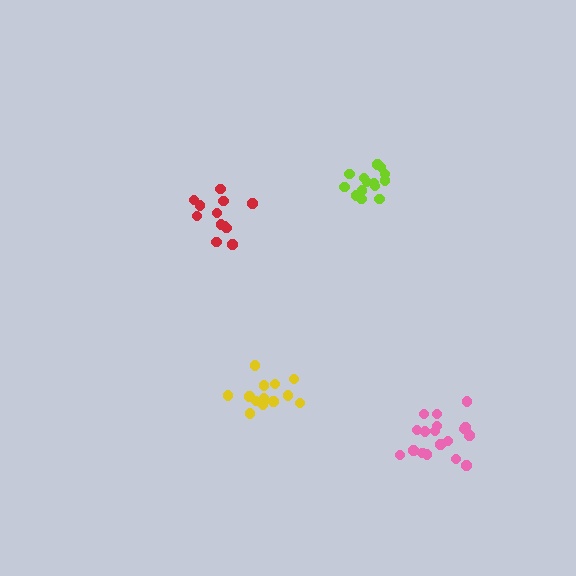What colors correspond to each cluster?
The clusters are colored: lime, yellow, pink, red.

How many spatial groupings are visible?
There are 4 spatial groupings.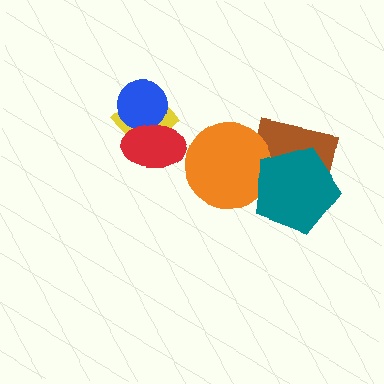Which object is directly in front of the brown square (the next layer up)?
The orange circle is directly in front of the brown square.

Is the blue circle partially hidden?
Yes, it is partially covered by another shape.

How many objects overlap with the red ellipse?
2 objects overlap with the red ellipse.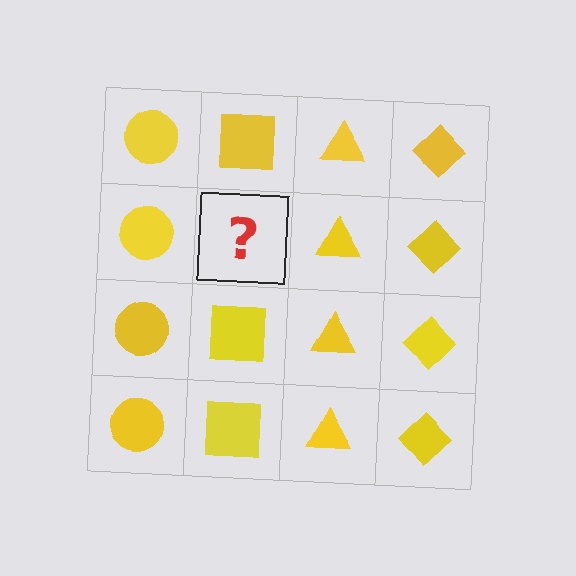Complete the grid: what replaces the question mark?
The question mark should be replaced with a yellow square.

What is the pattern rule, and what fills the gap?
The rule is that each column has a consistent shape. The gap should be filled with a yellow square.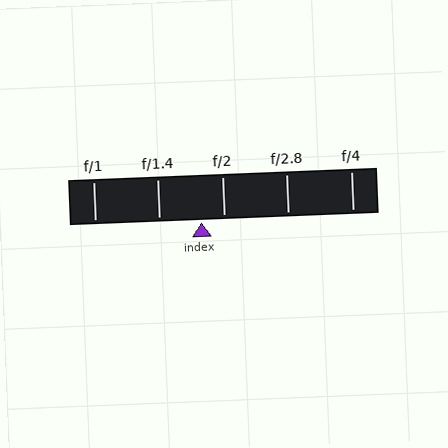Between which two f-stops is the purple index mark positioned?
The index mark is between f/1.4 and f/2.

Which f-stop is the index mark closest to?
The index mark is closest to f/2.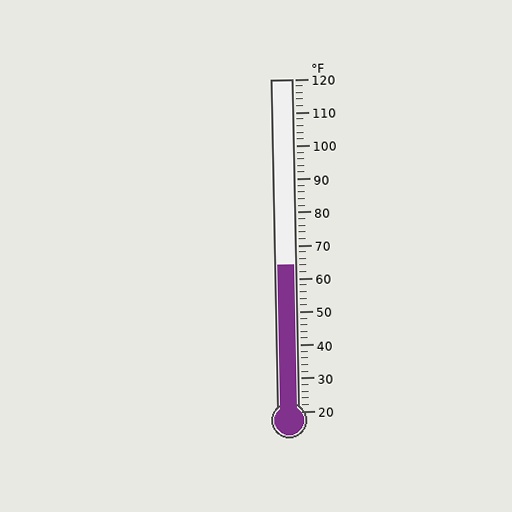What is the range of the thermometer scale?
The thermometer scale ranges from 20°F to 120°F.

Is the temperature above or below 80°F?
The temperature is below 80°F.